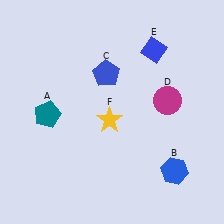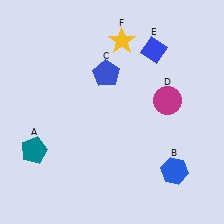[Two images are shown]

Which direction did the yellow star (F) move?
The yellow star (F) moved up.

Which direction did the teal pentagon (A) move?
The teal pentagon (A) moved down.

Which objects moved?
The objects that moved are: the teal pentagon (A), the yellow star (F).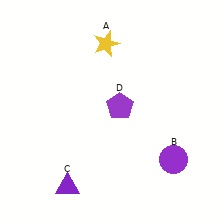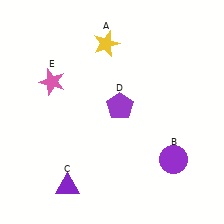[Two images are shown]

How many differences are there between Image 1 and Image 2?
There is 1 difference between the two images.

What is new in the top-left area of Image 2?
A pink star (E) was added in the top-left area of Image 2.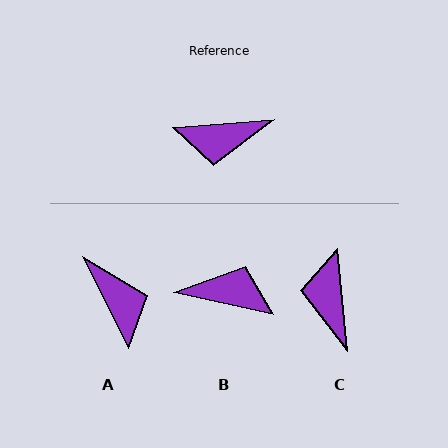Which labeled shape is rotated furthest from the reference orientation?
B, about 162 degrees away.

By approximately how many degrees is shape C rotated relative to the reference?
Approximately 89 degrees clockwise.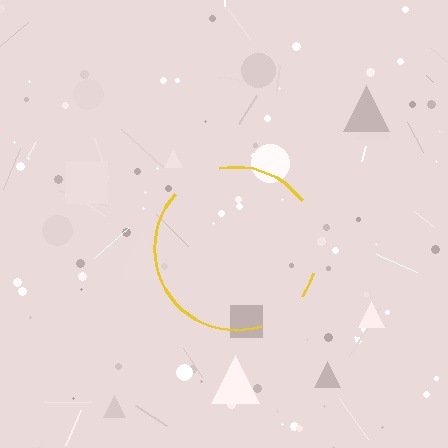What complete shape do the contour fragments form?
The contour fragments form a circle.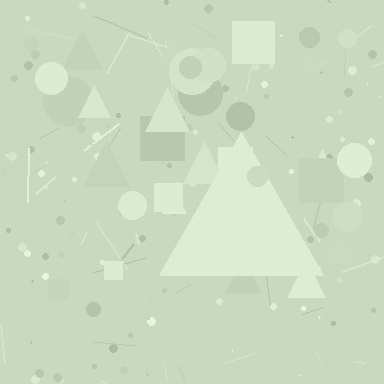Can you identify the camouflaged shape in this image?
The camouflaged shape is a triangle.